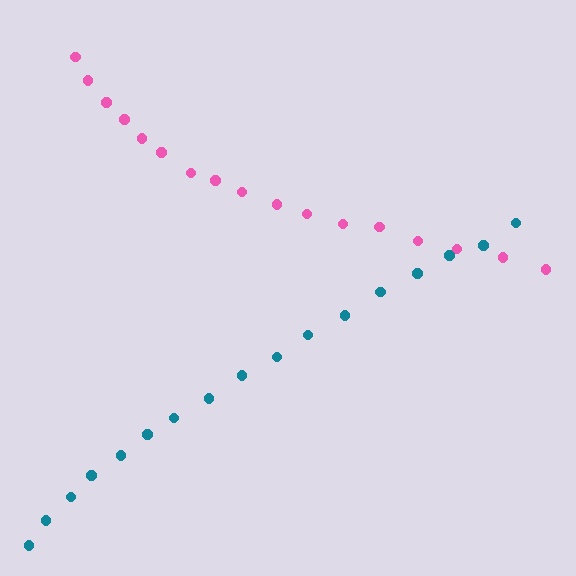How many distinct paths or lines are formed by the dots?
There are 2 distinct paths.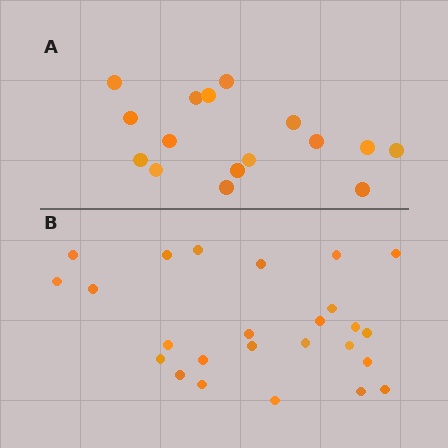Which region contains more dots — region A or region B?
Region B (the bottom region) has more dots.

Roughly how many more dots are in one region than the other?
Region B has roughly 8 or so more dots than region A.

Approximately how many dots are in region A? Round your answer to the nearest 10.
About 20 dots. (The exact count is 16, which rounds to 20.)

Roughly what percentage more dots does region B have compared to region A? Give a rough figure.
About 55% more.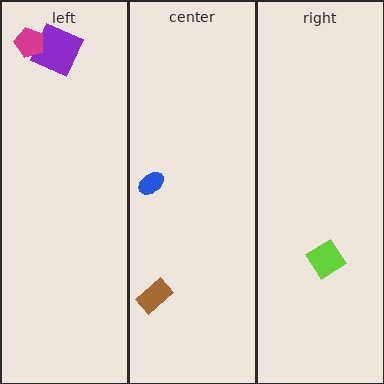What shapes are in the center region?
The blue ellipse, the brown rectangle.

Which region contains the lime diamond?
The right region.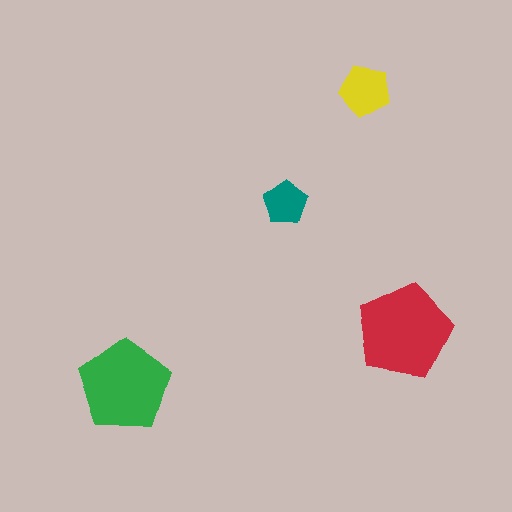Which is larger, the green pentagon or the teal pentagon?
The green one.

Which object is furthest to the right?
The red pentagon is rightmost.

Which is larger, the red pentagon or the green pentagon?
The red one.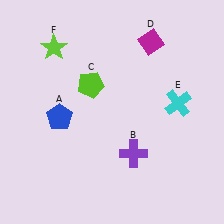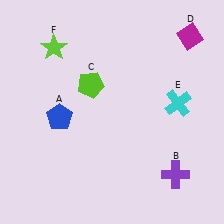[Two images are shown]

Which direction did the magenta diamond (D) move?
The magenta diamond (D) moved right.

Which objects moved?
The objects that moved are: the purple cross (B), the magenta diamond (D).